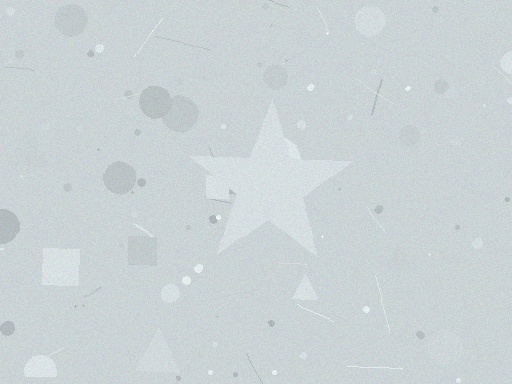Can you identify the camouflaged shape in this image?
The camouflaged shape is a star.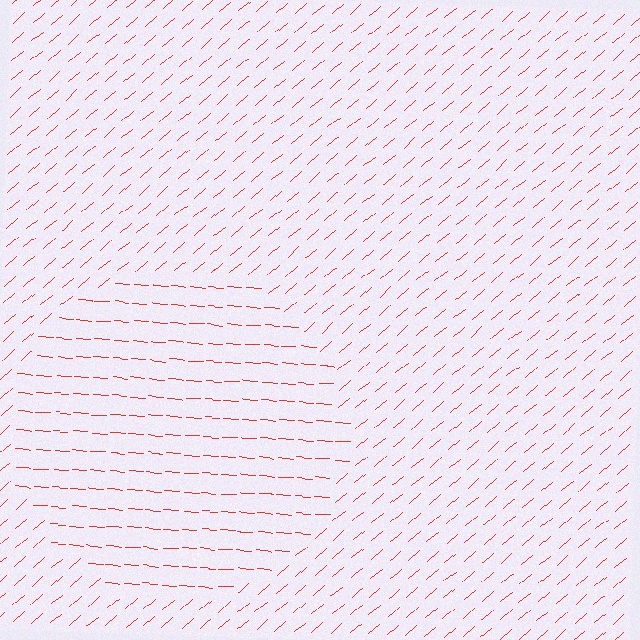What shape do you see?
I see a circle.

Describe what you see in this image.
The image is filled with small red line segments. A circle region in the image has lines oriented differently from the surrounding lines, creating a visible texture boundary.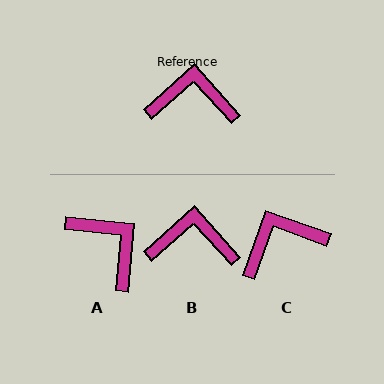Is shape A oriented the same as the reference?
No, it is off by about 47 degrees.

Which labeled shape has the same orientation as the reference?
B.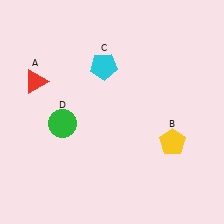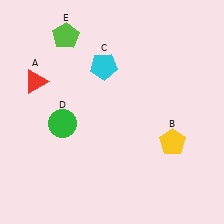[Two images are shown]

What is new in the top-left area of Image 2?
A lime pentagon (E) was added in the top-left area of Image 2.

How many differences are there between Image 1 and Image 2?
There is 1 difference between the two images.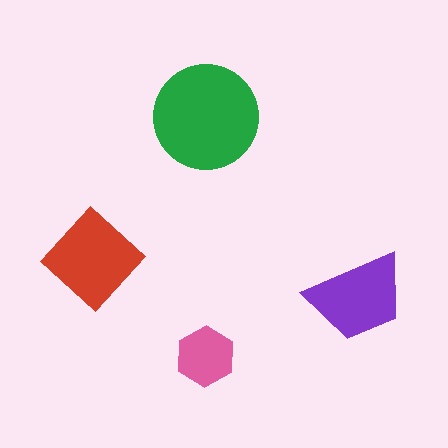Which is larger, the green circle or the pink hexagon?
The green circle.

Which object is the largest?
The green circle.